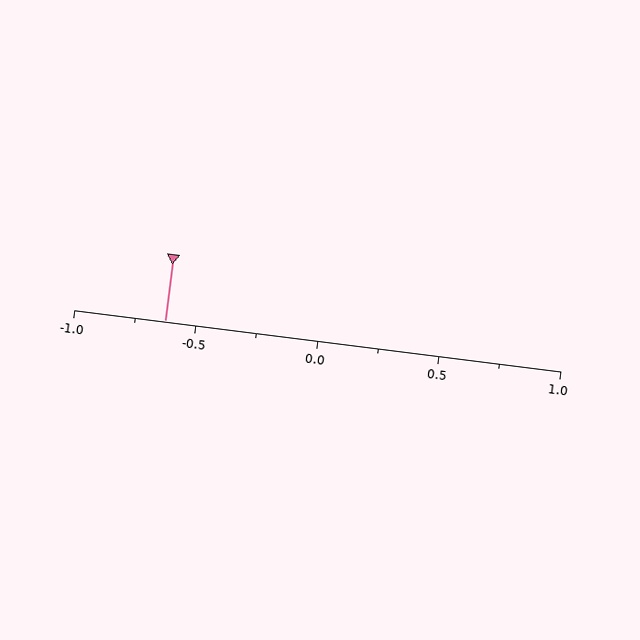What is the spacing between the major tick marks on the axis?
The major ticks are spaced 0.5 apart.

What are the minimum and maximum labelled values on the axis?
The axis runs from -1.0 to 1.0.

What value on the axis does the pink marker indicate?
The marker indicates approximately -0.62.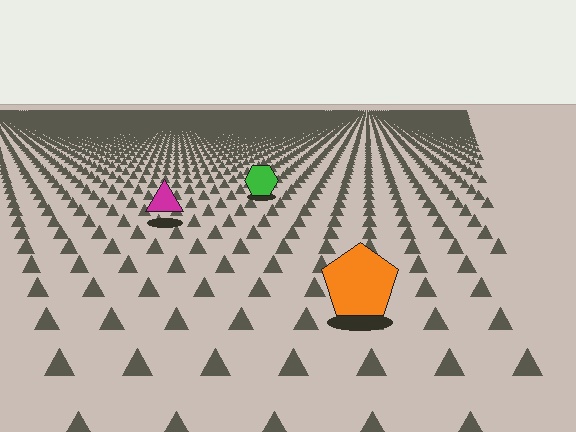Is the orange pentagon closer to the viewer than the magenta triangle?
Yes. The orange pentagon is closer — you can tell from the texture gradient: the ground texture is coarser near it.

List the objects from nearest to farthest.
From nearest to farthest: the orange pentagon, the magenta triangle, the green hexagon.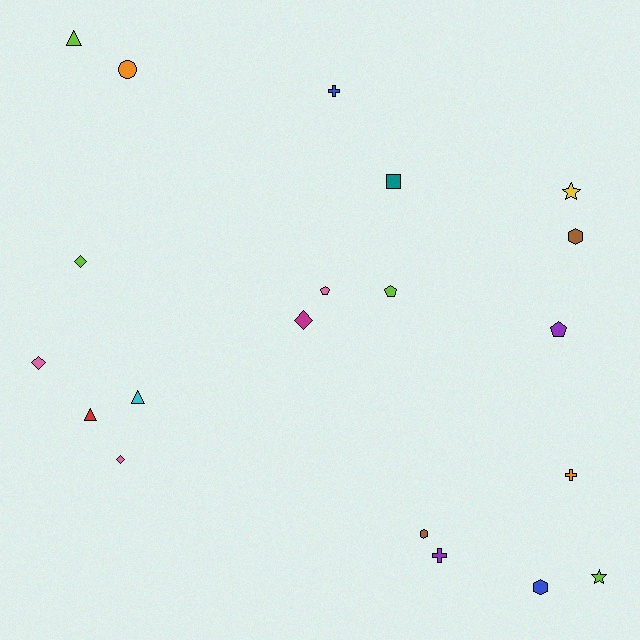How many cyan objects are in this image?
There is 1 cyan object.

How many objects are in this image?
There are 20 objects.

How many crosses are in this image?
There are 3 crosses.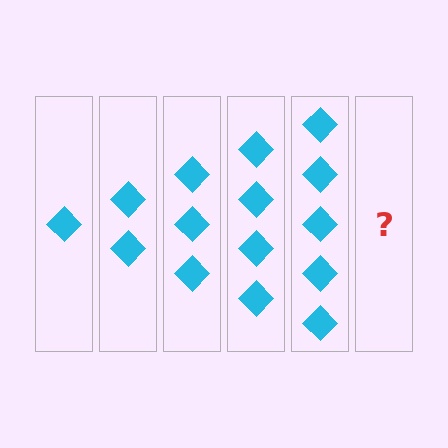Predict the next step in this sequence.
The next step is 6 diamonds.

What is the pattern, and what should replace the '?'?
The pattern is that each step adds one more diamond. The '?' should be 6 diamonds.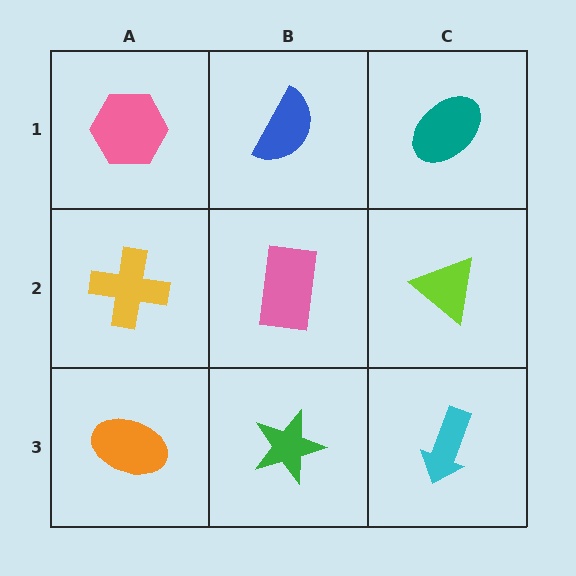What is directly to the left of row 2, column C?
A pink rectangle.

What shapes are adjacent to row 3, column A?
A yellow cross (row 2, column A), a green star (row 3, column B).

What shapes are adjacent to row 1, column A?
A yellow cross (row 2, column A), a blue semicircle (row 1, column B).